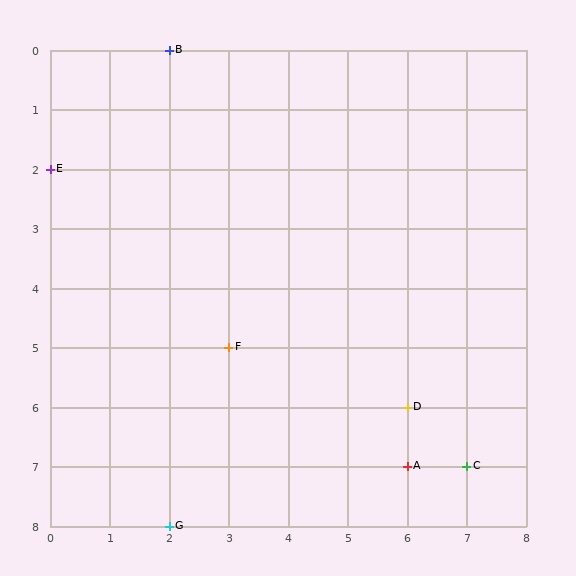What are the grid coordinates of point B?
Point B is at grid coordinates (2, 0).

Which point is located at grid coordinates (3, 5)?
Point F is at (3, 5).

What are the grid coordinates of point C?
Point C is at grid coordinates (7, 7).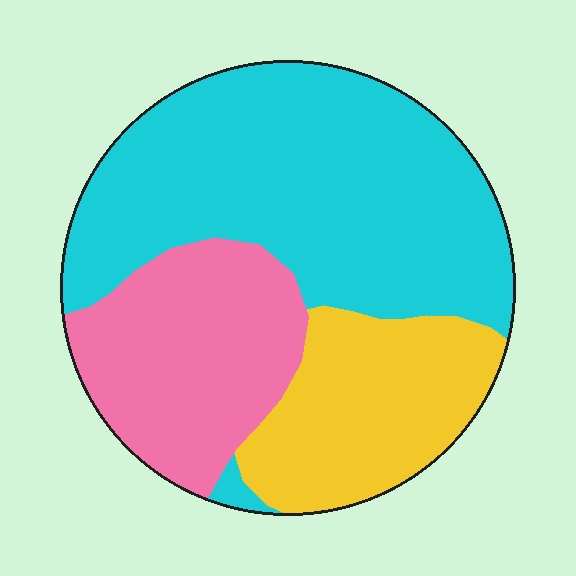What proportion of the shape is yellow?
Yellow takes up between a sixth and a third of the shape.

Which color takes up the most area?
Cyan, at roughly 50%.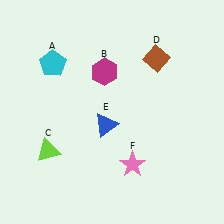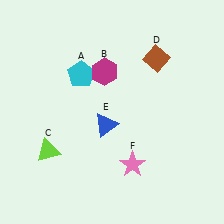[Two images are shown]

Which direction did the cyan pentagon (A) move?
The cyan pentagon (A) moved right.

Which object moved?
The cyan pentagon (A) moved right.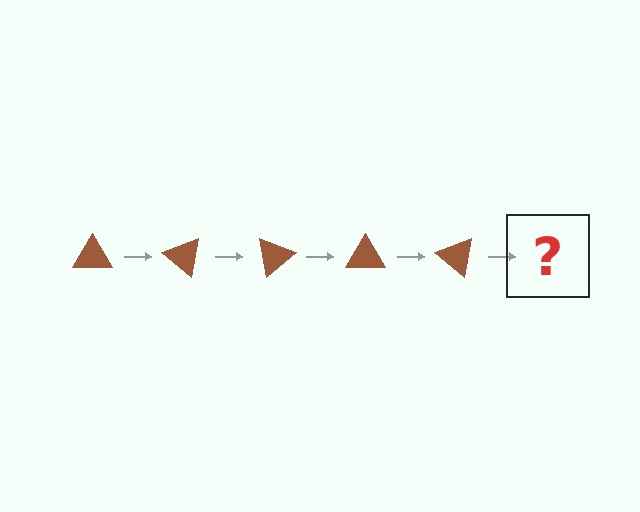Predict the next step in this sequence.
The next step is a brown triangle rotated 200 degrees.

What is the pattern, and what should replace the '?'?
The pattern is that the triangle rotates 40 degrees each step. The '?' should be a brown triangle rotated 200 degrees.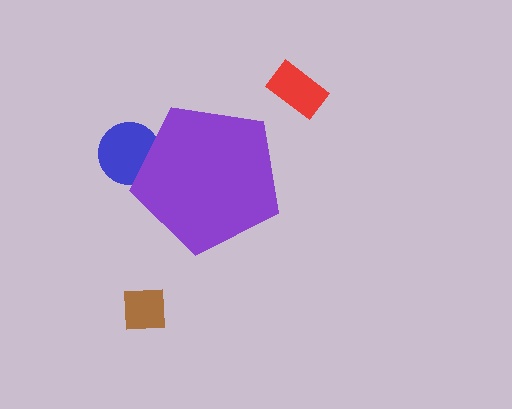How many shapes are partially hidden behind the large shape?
1 shape is partially hidden.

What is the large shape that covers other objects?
A purple pentagon.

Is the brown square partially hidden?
No, the brown square is fully visible.